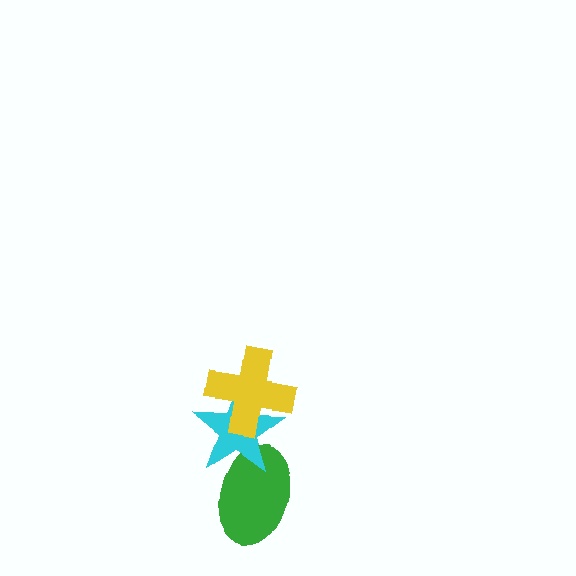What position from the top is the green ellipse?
The green ellipse is 3rd from the top.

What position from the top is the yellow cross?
The yellow cross is 1st from the top.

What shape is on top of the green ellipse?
The cyan star is on top of the green ellipse.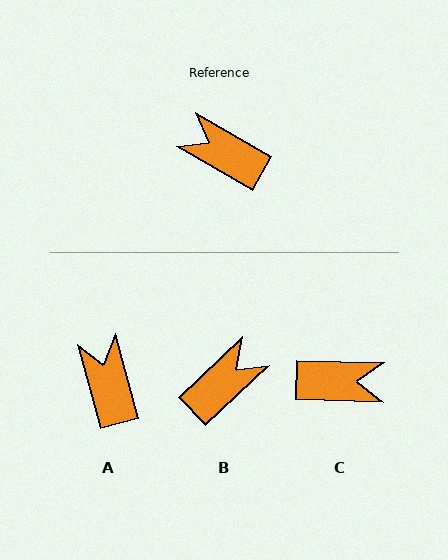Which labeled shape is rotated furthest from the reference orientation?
C, about 151 degrees away.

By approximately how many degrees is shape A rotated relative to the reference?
Approximately 44 degrees clockwise.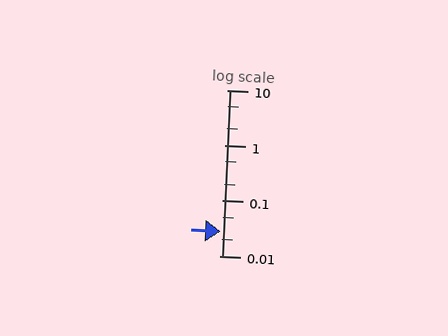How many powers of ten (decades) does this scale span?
The scale spans 3 decades, from 0.01 to 10.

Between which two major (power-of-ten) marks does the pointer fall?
The pointer is between 0.01 and 0.1.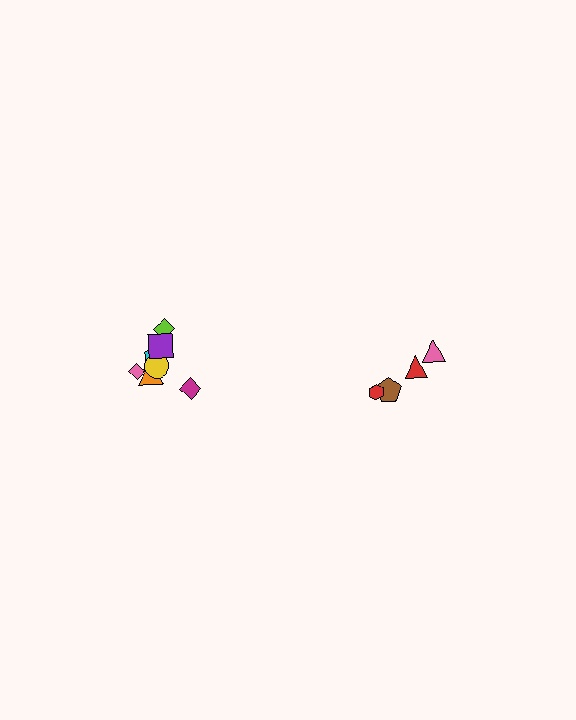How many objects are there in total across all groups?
There are 11 objects.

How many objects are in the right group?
There are 4 objects.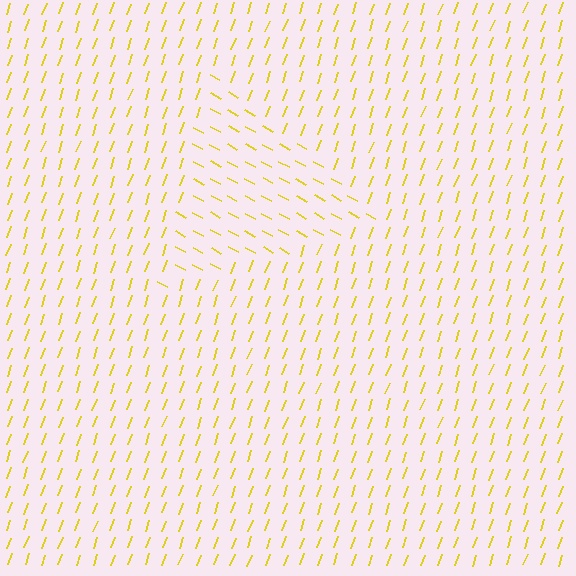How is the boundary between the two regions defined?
The boundary is defined purely by a change in line orientation (approximately 81 degrees difference). All lines are the same color and thickness.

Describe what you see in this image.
The image is filled with small yellow line segments. A triangle region in the image has lines oriented differently from the surrounding lines, creating a visible texture boundary.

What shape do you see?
I see a triangle.